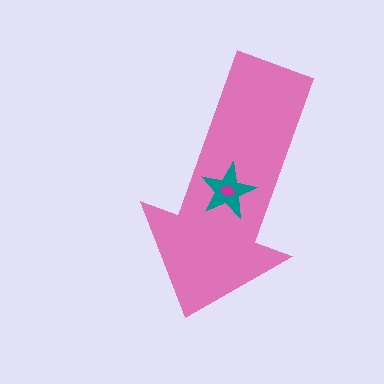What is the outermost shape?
The pink arrow.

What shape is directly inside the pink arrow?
The teal star.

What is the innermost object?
The magenta ellipse.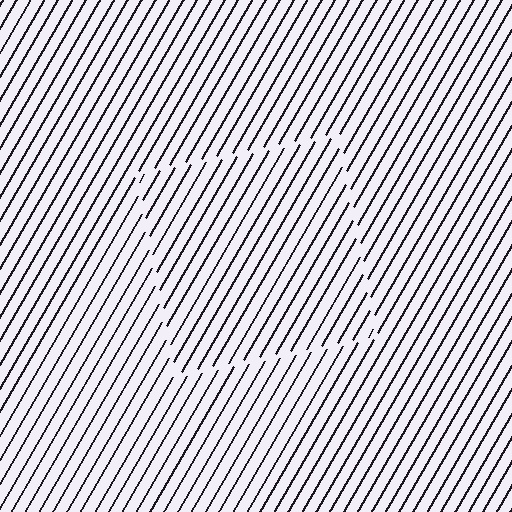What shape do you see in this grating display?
An illusory square. The interior of the shape contains the same grating, shifted by half a period — the contour is defined by the phase discontinuity where line-ends from the inner and outer gratings abut.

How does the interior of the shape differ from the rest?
The interior of the shape contains the same grating, shifted by half a period — the contour is defined by the phase discontinuity where line-ends from the inner and outer gratings abut.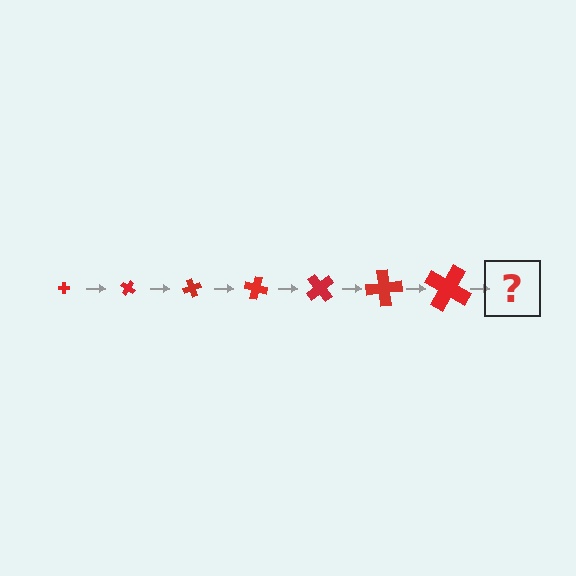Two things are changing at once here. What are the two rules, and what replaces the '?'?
The two rules are that the cross grows larger each step and it rotates 35 degrees each step. The '?' should be a cross, larger than the previous one and rotated 245 degrees from the start.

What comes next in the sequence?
The next element should be a cross, larger than the previous one and rotated 245 degrees from the start.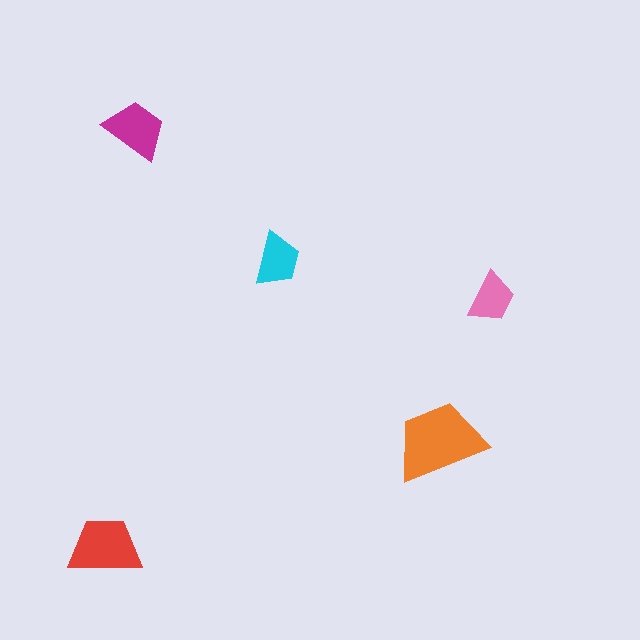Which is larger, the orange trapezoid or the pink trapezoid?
The orange one.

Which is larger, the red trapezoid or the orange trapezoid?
The orange one.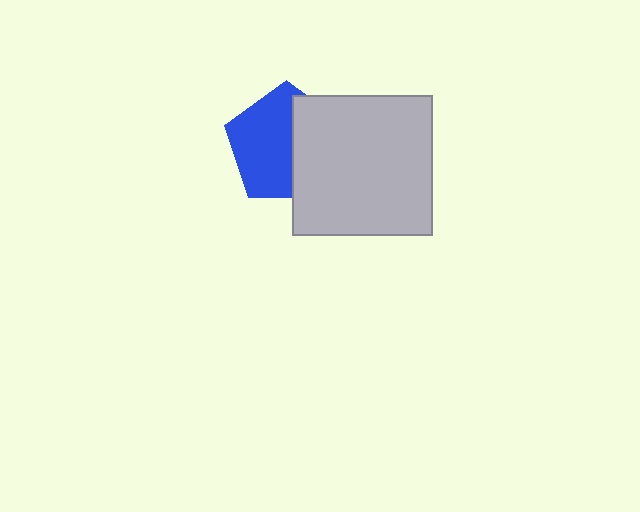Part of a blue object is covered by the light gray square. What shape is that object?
It is a pentagon.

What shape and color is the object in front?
The object in front is a light gray square.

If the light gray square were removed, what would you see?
You would see the complete blue pentagon.